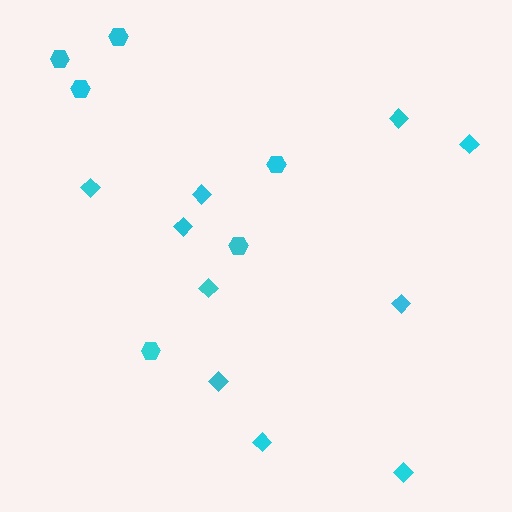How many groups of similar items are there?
There are 2 groups: one group of hexagons (6) and one group of diamonds (10).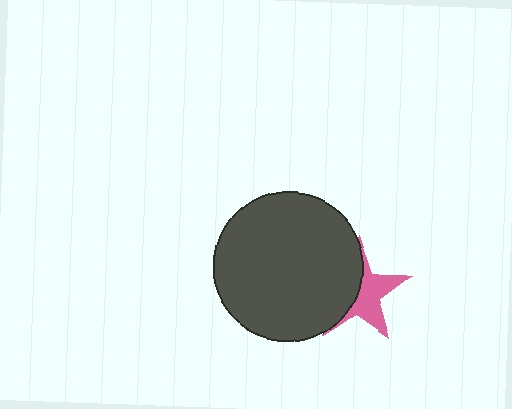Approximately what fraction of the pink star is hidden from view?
Roughly 50% of the pink star is hidden behind the dark gray circle.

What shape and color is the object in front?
The object in front is a dark gray circle.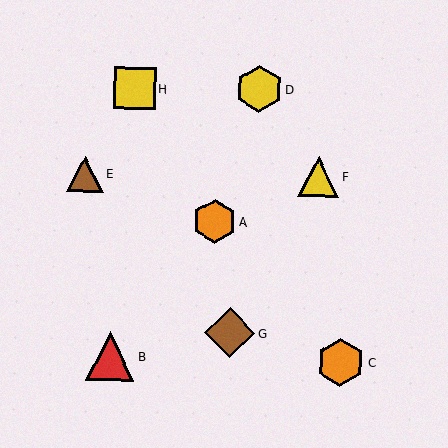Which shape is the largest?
The brown diamond (labeled G) is the largest.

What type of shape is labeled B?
Shape B is a red triangle.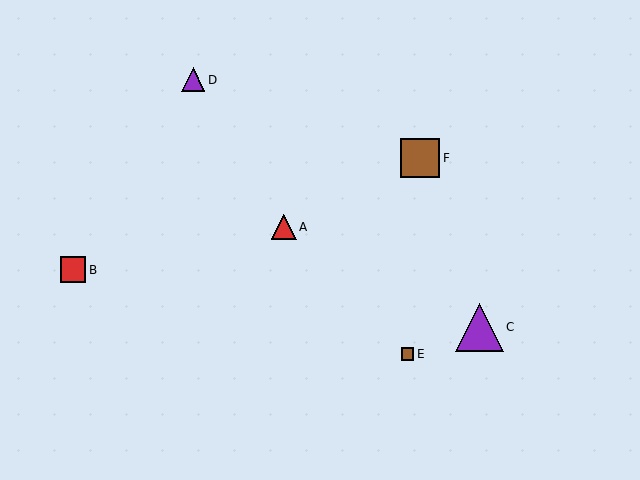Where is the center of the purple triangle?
The center of the purple triangle is at (479, 327).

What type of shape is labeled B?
Shape B is a red square.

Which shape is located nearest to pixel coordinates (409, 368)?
The brown square (labeled E) at (408, 354) is nearest to that location.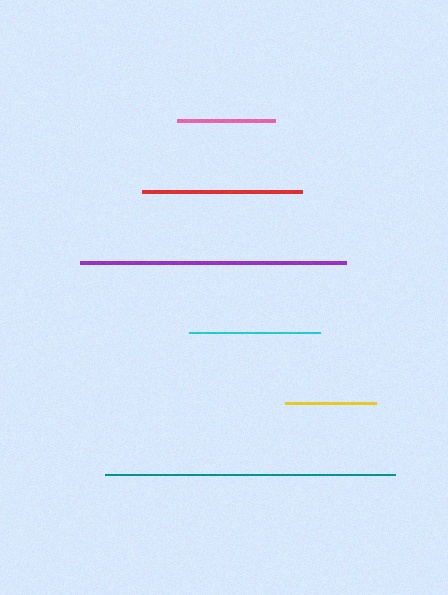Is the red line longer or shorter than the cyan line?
The red line is longer than the cyan line.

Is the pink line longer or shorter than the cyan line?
The cyan line is longer than the pink line.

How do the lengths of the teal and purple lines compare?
The teal and purple lines are approximately the same length.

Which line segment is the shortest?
The yellow line is the shortest at approximately 91 pixels.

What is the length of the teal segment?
The teal segment is approximately 290 pixels long.